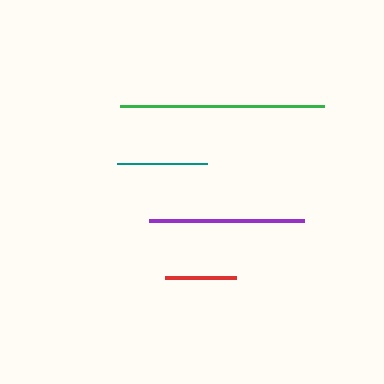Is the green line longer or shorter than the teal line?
The green line is longer than the teal line.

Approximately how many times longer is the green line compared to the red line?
The green line is approximately 2.9 times the length of the red line.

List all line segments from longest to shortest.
From longest to shortest: green, purple, teal, red.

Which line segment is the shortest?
The red line is the shortest at approximately 71 pixels.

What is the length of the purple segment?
The purple segment is approximately 155 pixels long.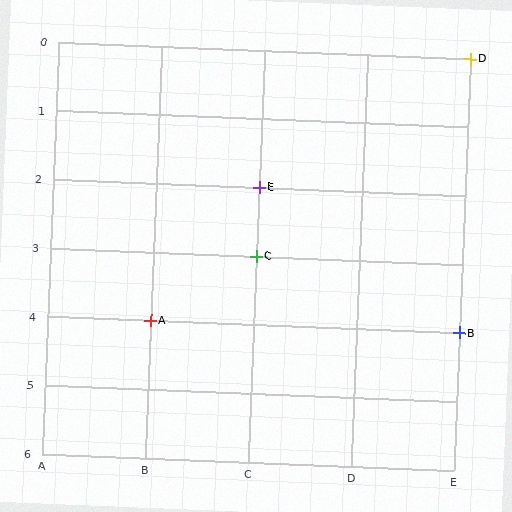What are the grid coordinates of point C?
Point C is at grid coordinates (C, 3).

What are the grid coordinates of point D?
Point D is at grid coordinates (E, 0).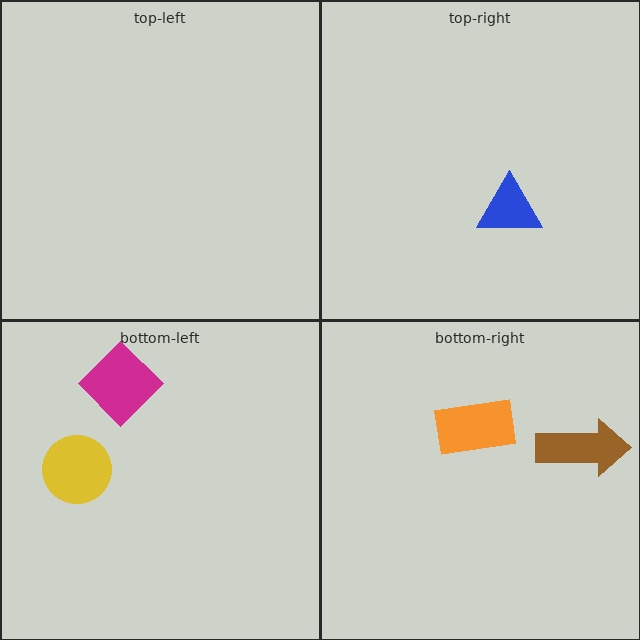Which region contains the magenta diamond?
The bottom-left region.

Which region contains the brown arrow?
The bottom-right region.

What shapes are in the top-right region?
The blue triangle.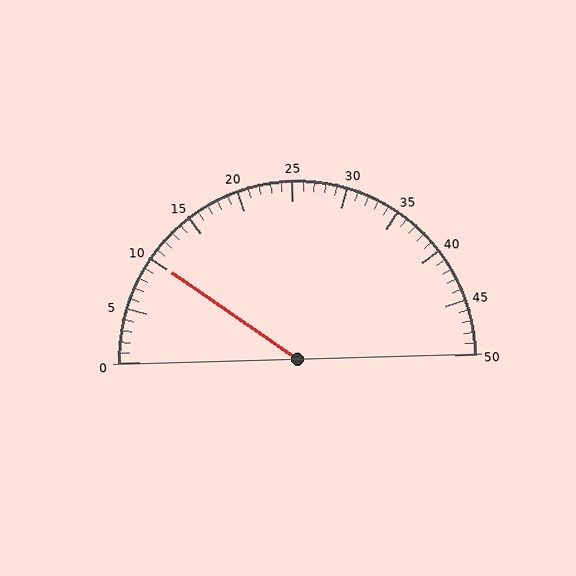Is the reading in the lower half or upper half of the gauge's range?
The reading is in the lower half of the range (0 to 50).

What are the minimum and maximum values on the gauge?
The gauge ranges from 0 to 50.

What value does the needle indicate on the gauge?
The needle indicates approximately 10.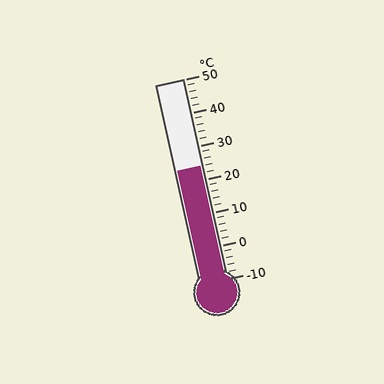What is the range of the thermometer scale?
The thermometer scale ranges from -10°C to 50°C.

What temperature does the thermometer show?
The thermometer shows approximately 24°C.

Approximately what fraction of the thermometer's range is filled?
The thermometer is filled to approximately 55% of its range.